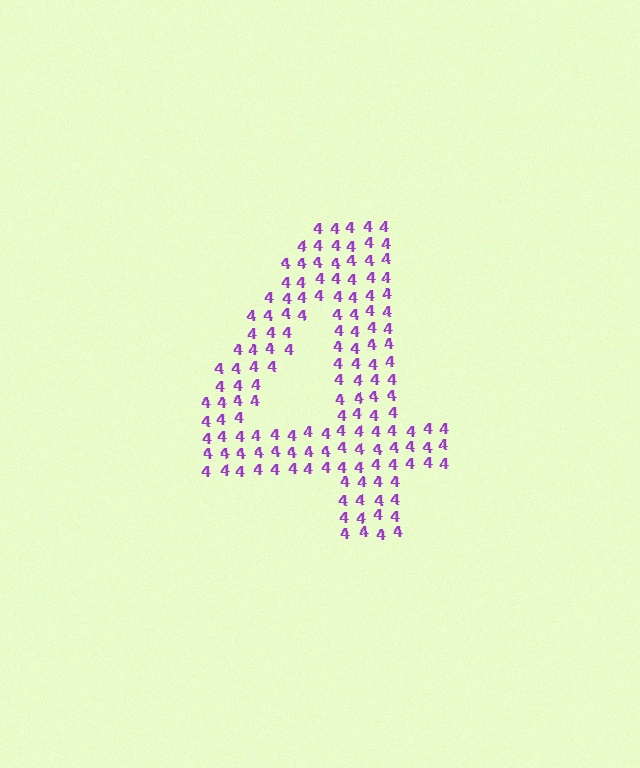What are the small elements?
The small elements are digit 4's.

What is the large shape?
The large shape is the digit 4.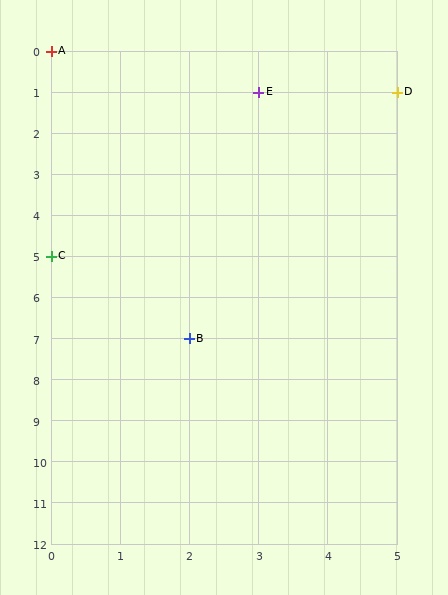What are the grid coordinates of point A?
Point A is at grid coordinates (0, 0).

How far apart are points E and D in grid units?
Points E and D are 2 columns apart.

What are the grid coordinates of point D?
Point D is at grid coordinates (5, 1).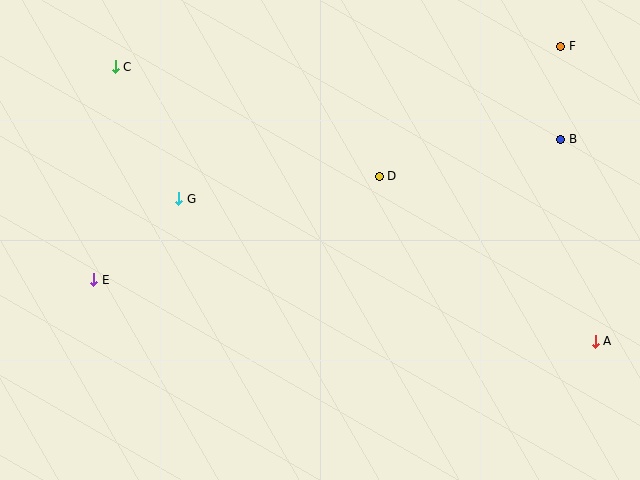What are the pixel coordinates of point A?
Point A is at (595, 341).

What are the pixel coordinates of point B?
Point B is at (561, 139).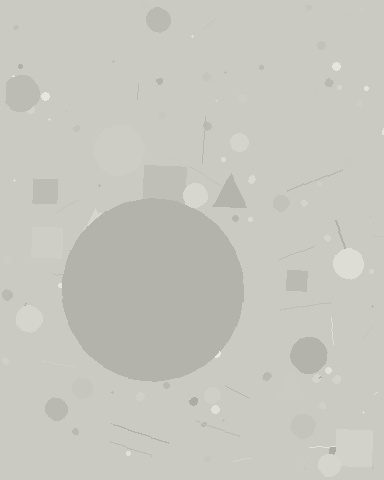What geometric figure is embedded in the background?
A circle is embedded in the background.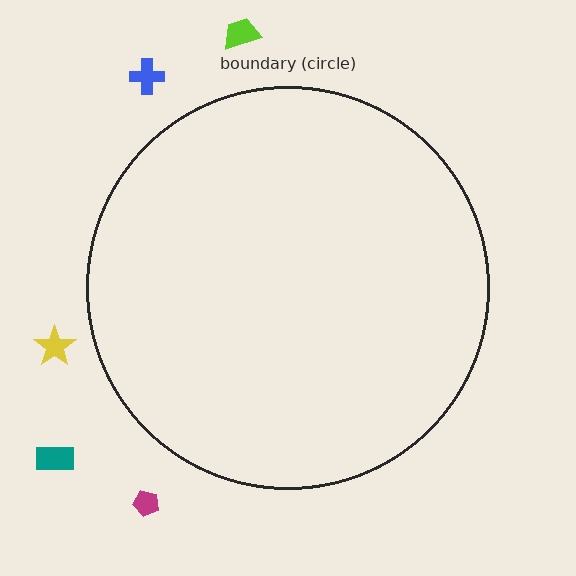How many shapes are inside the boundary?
0 inside, 5 outside.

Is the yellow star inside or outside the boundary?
Outside.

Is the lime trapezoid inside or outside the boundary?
Outside.